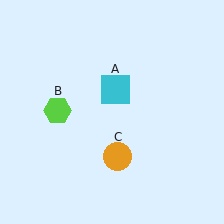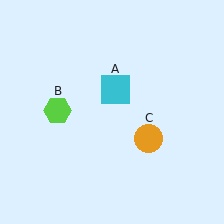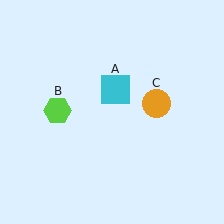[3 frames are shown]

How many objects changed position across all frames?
1 object changed position: orange circle (object C).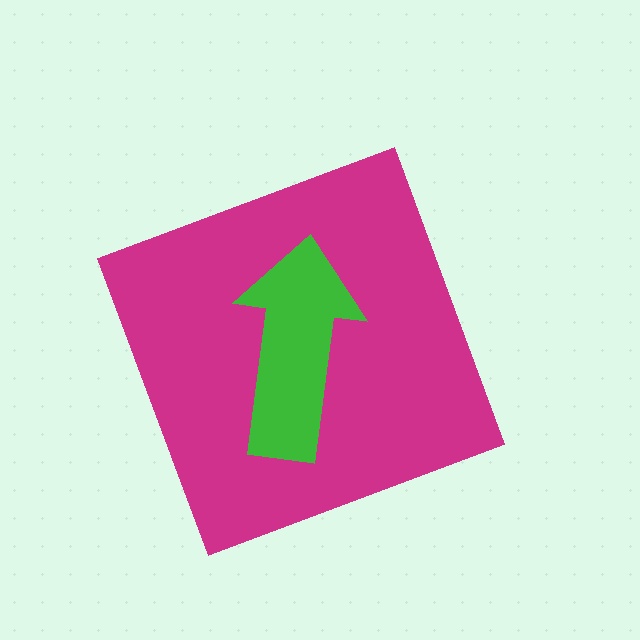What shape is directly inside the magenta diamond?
The green arrow.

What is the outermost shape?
The magenta diamond.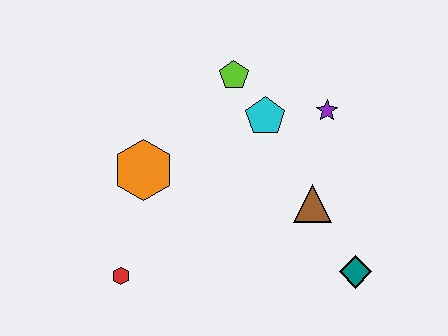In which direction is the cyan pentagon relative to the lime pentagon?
The cyan pentagon is below the lime pentagon.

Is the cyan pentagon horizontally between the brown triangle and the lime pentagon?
Yes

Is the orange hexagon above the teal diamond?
Yes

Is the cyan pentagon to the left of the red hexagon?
No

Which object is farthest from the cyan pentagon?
The red hexagon is farthest from the cyan pentagon.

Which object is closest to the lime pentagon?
The cyan pentagon is closest to the lime pentagon.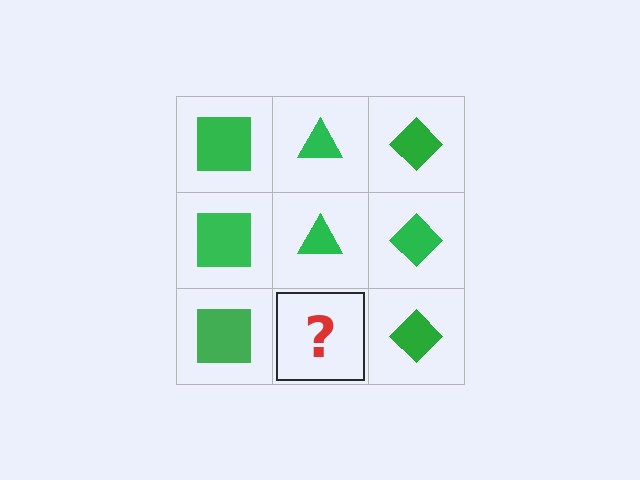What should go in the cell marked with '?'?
The missing cell should contain a green triangle.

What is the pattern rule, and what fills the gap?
The rule is that each column has a consistent shape. The gap should be filled with a green triangle.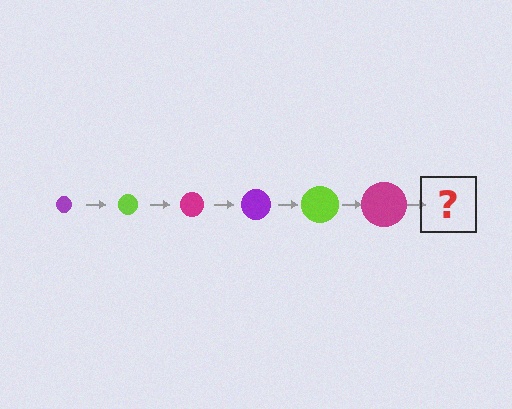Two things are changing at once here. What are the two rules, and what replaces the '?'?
The two rules are that the circle grows larger each step and the color cycles through purple, lime, and magenta. The '?' should be a purple circle, larger than the previous one.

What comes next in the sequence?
The next element should be a purple circle, larger than the previous one.